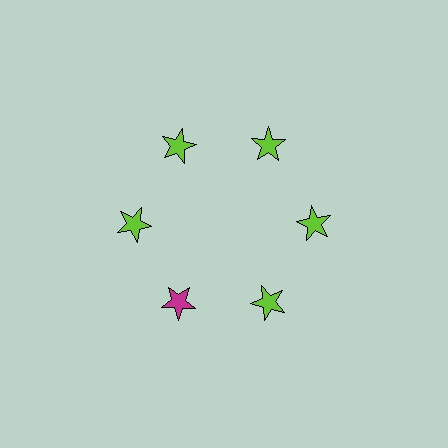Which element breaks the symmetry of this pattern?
The magenta star at roughly the 7 o'clock position breaks the symmetry. All other shapes are lime stars.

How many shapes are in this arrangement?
There are 6 shapes arranged in a ring pattern.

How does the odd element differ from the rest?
It has a different color: magenta instead of lime.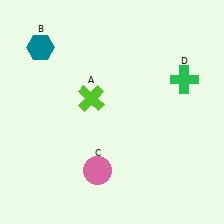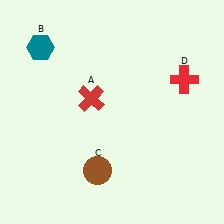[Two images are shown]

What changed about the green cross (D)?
In Image 1, D is green. In Image 2, it changed to red.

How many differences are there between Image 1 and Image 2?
There are 3 differences between the two images.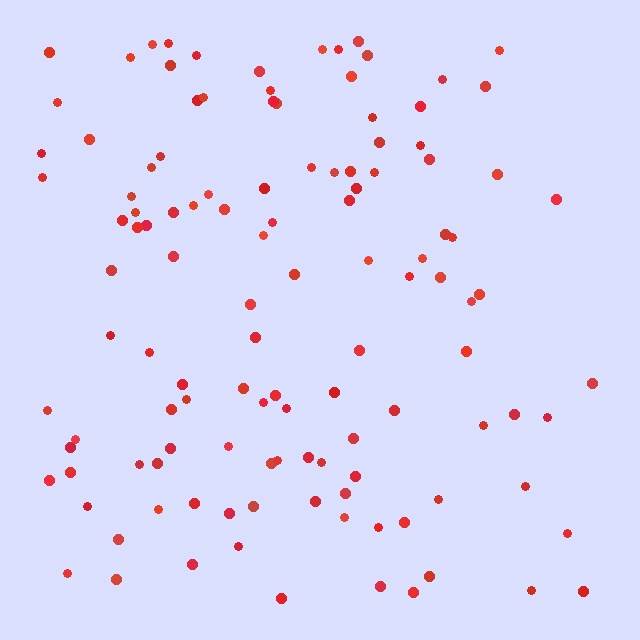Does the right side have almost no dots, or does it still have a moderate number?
Still a moderate number, just noticeably fewer than the left.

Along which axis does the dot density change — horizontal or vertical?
Horizontal.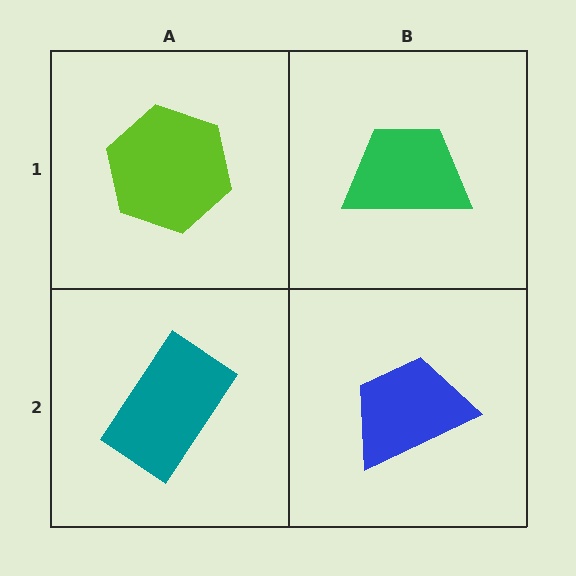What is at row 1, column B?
A green trapezoid.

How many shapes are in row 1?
2 shapes.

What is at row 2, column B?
A blue trapezoid.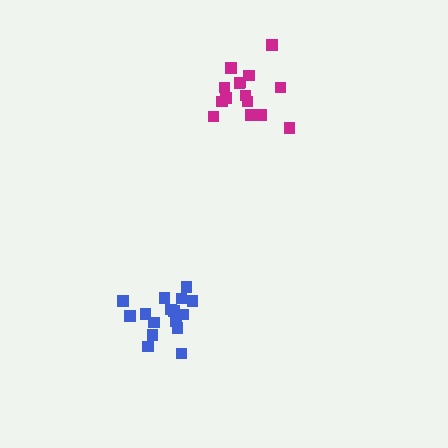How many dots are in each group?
Group 1: 16 dots, Group 2: 15 dots (31 total).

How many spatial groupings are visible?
There are 2 spatial groupings.